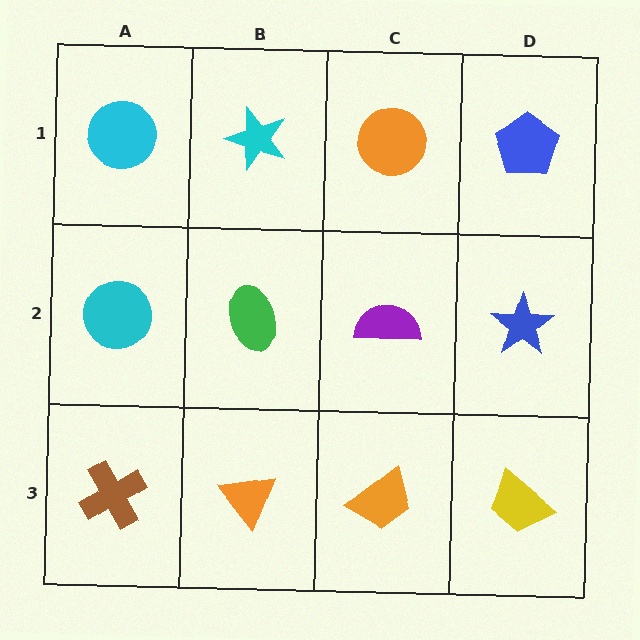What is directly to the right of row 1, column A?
A cyan star.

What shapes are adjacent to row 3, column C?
A purple semicircle (row 2, column C), an orange triangle (row 3, column B), a yellow trapezoid (row 3, column D).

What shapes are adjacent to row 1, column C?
A purple semicircle (row 2, column C), a cyan star (row 1, column B), a blue pentagon (row 1, column D).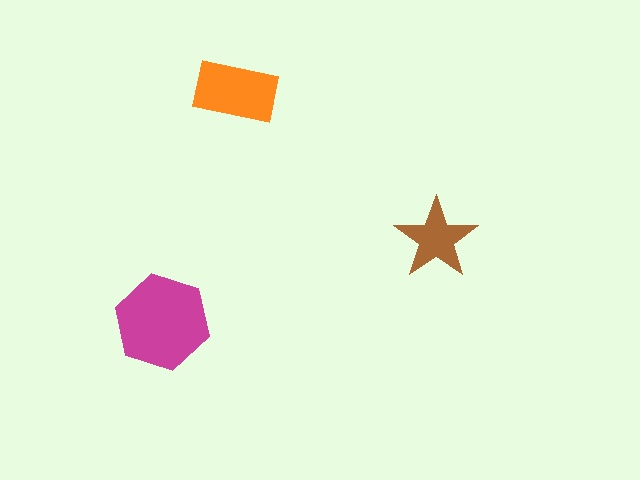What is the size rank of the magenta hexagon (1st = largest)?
1st.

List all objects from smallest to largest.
The brown star, the orange rectangle, the magenta hexagon.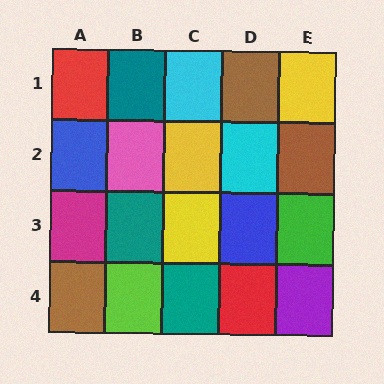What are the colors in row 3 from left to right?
Magenta, teal, yellow, blue, green.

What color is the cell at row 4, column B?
Lime.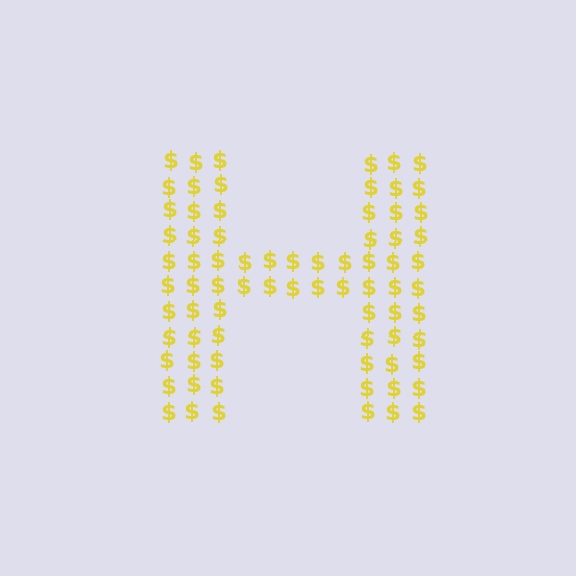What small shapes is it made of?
It is made of small dollar signs.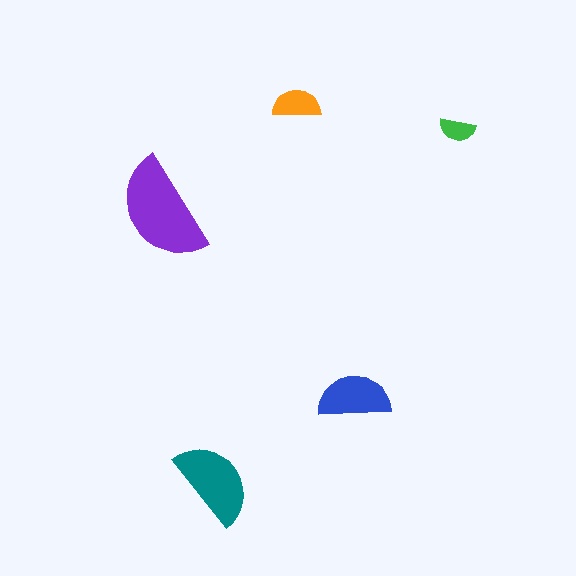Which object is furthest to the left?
The purple semicircle is leftmost.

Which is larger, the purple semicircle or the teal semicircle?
The purple one.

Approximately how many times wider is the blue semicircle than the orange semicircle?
About 1.5 times wider.